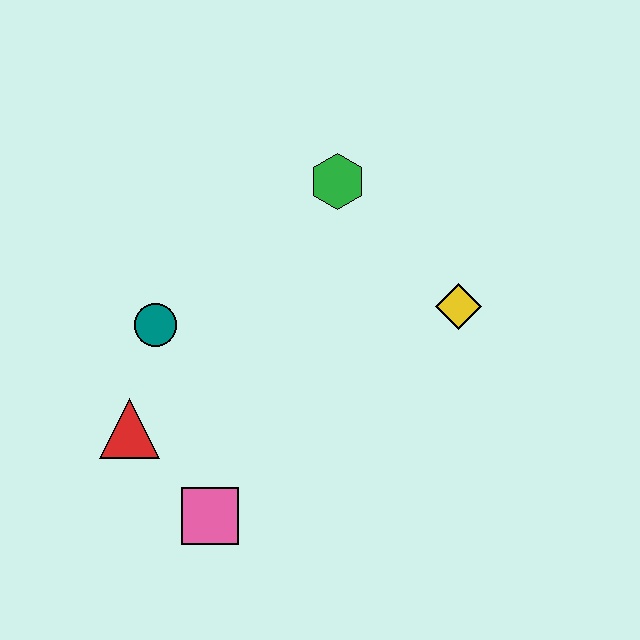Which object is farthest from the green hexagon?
The pink square is farthest from the green hexagon.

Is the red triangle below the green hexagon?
Yes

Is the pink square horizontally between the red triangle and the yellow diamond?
Yes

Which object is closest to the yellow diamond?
The green hexagon is closest to the yellow diamond.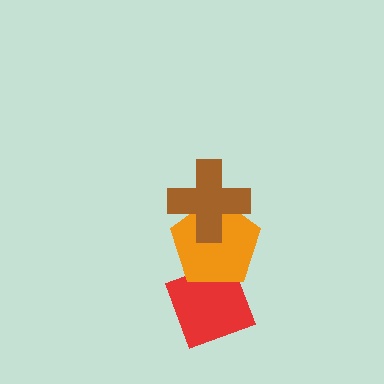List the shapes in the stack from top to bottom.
From top to bottom: the brown cross, the orange pentagon, the red diamond.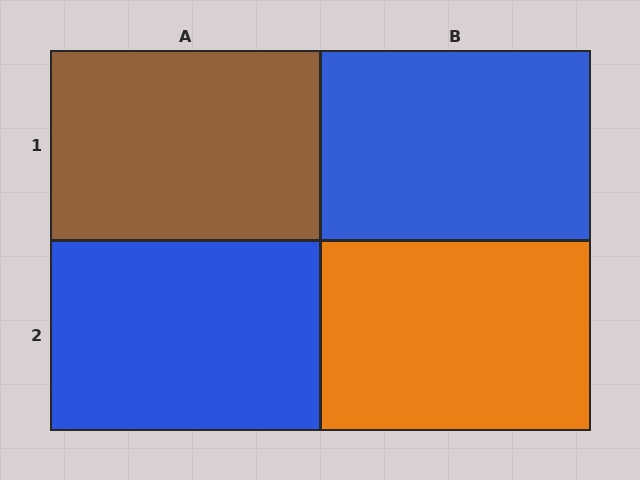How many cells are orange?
1 cell is orange.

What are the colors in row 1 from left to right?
Brown, blue.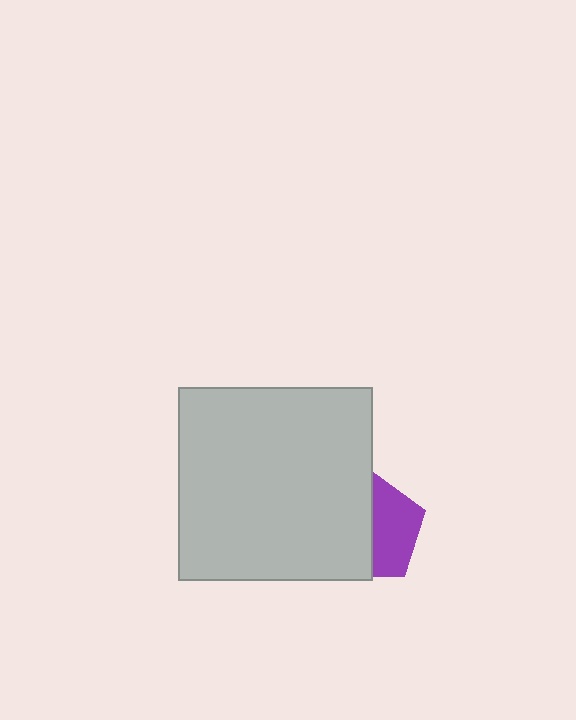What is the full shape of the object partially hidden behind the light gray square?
The partially hidden object is a purple pentagon.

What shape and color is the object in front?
The object in front is a light gray square.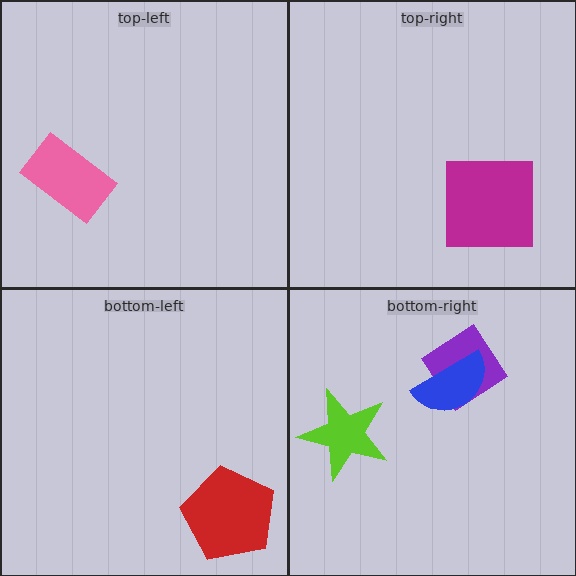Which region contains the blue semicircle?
The bottom-right region.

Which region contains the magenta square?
The top-right region.